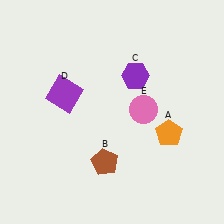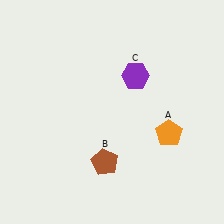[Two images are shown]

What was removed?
The purple square (D), the pink circle (E) were removed in Image 2.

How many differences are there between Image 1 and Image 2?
There are 2 differences between the two images.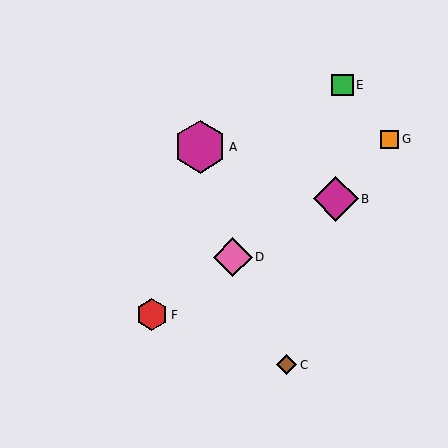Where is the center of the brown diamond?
The center of the brown diamond is at (287, 365).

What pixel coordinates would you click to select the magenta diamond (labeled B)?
Click at (336, 199) to select the magenta diamond B.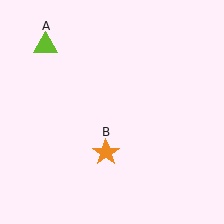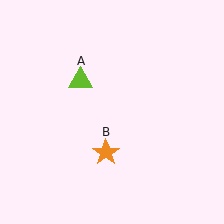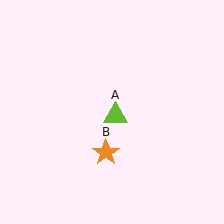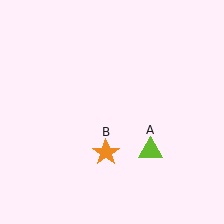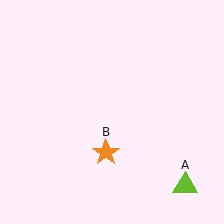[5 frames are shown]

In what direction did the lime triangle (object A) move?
The lime triangle (object A) moved down and to the right.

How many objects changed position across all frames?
1 object changed position: lime triangle (object A).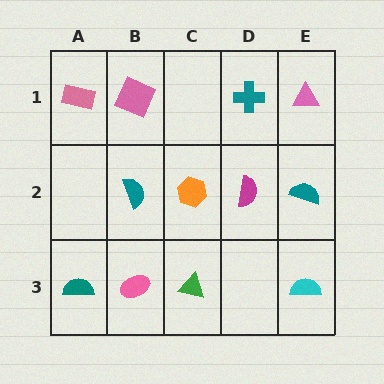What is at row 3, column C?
A green triangle.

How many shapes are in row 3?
4 shapes.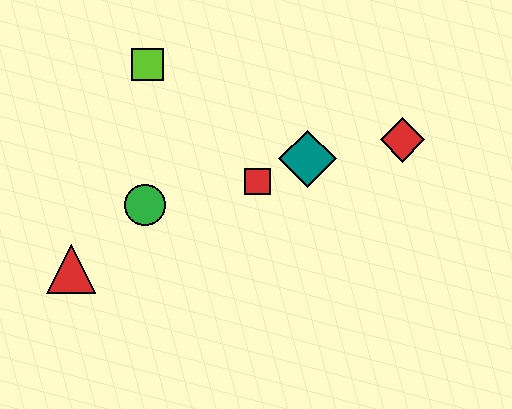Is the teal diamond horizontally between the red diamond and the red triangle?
Yes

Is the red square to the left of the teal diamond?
Yes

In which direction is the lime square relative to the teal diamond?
The lime square is to the left of the teal diamond.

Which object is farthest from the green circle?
The red diamond is farthest from the green circle.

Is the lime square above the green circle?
Yes